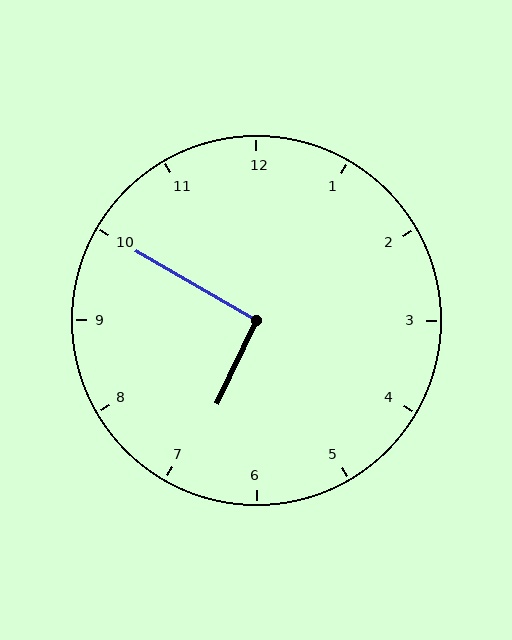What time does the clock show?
6:50.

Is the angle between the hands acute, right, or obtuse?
It is right.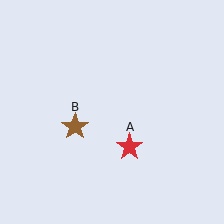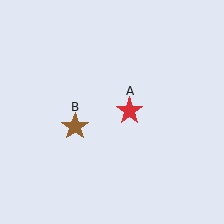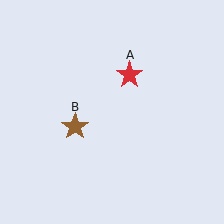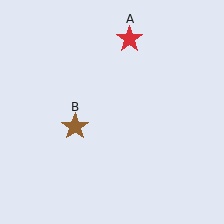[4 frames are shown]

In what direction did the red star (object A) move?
The red star (object A) moved up.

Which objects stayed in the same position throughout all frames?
Brown star (object B) remained stationary.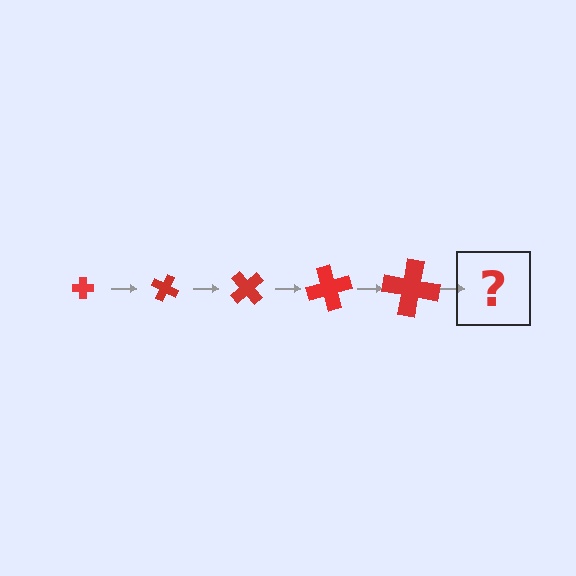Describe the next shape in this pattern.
It should be a cross, larger than the previous one and rotated 125 degrees from the start.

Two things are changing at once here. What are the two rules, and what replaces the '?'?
The two rules are that the cross grows larger each step and it rotates 25 degrees each step. The '?' should be a cross, larger than the previous one and rotated 125 degrees from the start.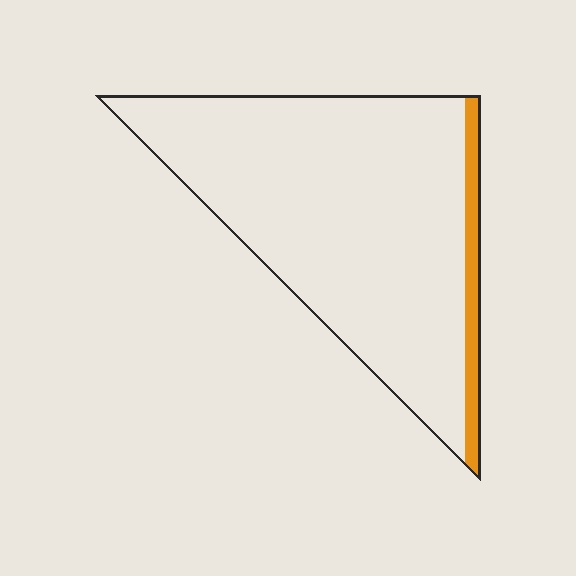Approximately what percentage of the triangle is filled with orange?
Approximately 10%.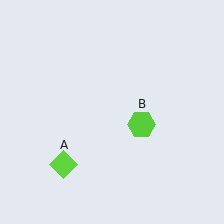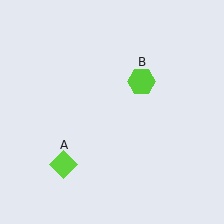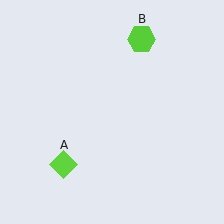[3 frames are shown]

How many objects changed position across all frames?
1 object changed position: lime hexagon (object B).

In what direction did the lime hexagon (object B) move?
The lime hexagon (object B) moved up.